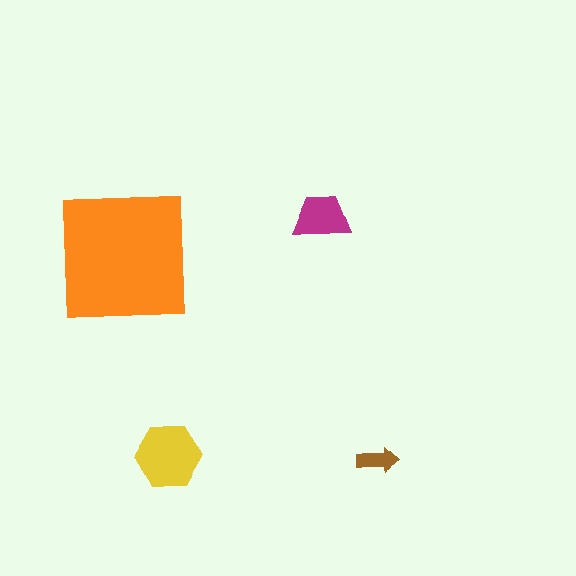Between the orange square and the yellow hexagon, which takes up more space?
The orange square.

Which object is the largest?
The orange square.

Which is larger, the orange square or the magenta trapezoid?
The orange square.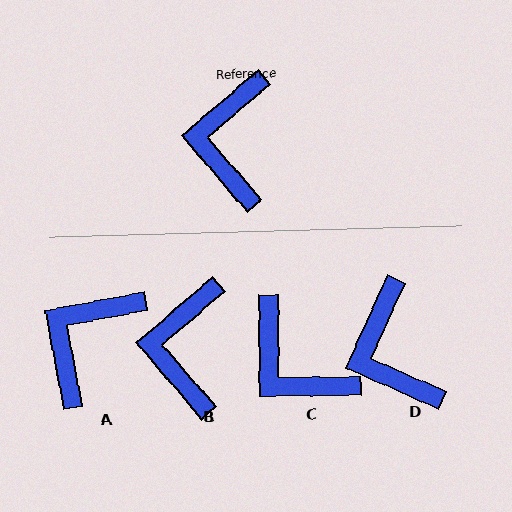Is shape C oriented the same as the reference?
No, it is off by about 50 degrees.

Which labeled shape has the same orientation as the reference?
B.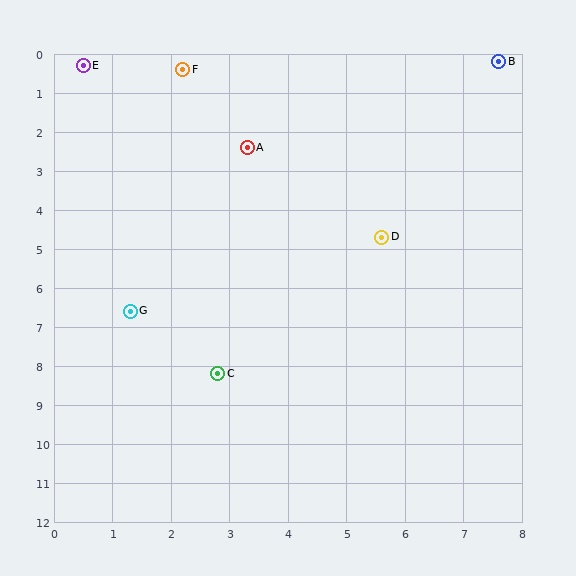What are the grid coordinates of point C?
Point C is at approximately (2.8, 8.2).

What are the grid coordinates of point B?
Point B is at approximately (7.6, 0.2).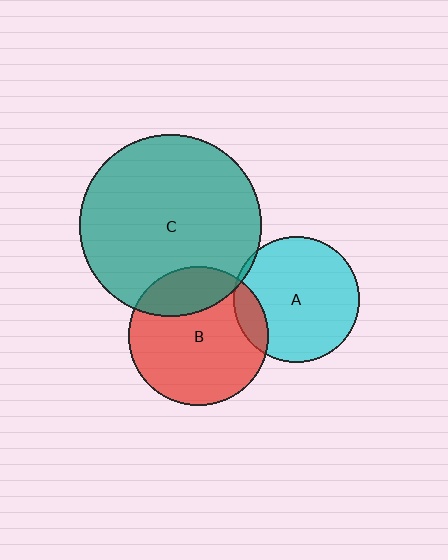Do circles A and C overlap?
Yes.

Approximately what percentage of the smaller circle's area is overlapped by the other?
Approximately 5%.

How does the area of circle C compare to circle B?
Approximately 1.7 times.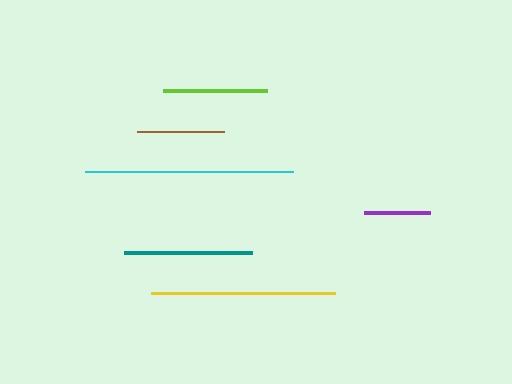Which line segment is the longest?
The cyan line is the longest at approximately 207 pixels.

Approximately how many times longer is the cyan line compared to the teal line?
The cyan line is approximately 1.6 times the length of the teal line.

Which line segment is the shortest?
The purple line is the shortest at approximately 66 pixels.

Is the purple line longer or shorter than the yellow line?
The yellow line is longer than the purple line.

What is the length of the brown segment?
The brown segment is approximately 86 pixels long.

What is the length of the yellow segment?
The yellow segment is approximately 184 pixels long.